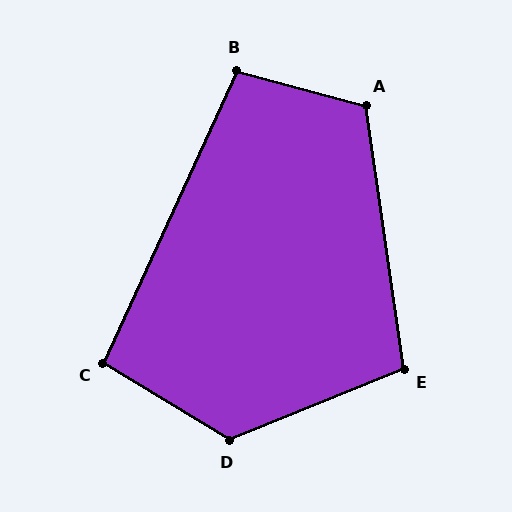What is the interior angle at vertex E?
Approximately 104 degrees (obtuse).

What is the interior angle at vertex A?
Approximately 113 degrees (obtuse).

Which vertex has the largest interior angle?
D, at approximately 126 degrees.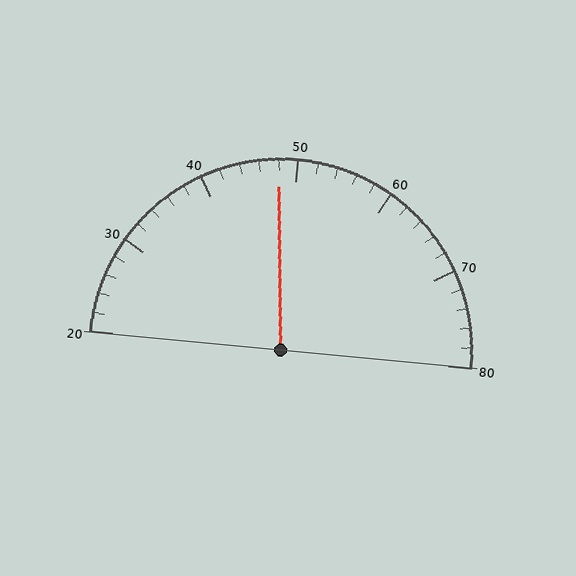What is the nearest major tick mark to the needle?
The nearest major tick mark is 50.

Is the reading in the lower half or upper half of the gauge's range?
The reading is in the lower half of the range (20 to 80).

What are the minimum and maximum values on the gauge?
The gauge ranges from 20 to 80.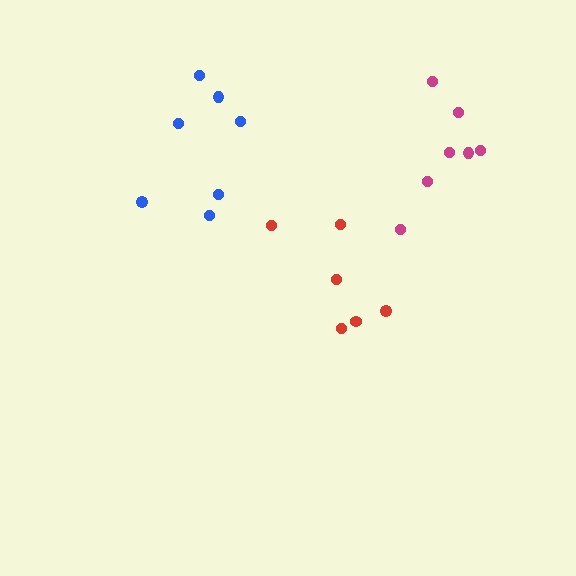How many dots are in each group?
Group 1: 7 dots, Group 2: 6 dots, Group 3: 7 dots (20 total).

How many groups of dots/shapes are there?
There are 3 groups.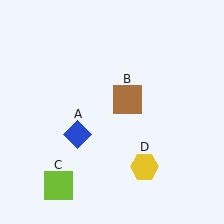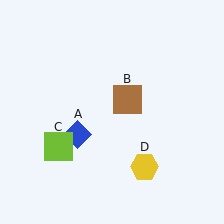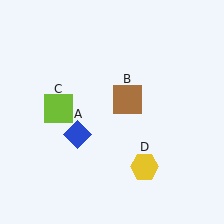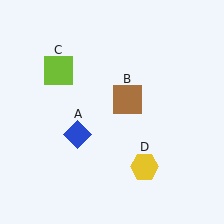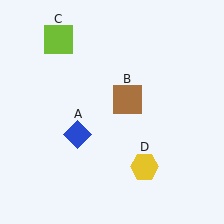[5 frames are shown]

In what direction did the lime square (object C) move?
The lime square (object C) moved up.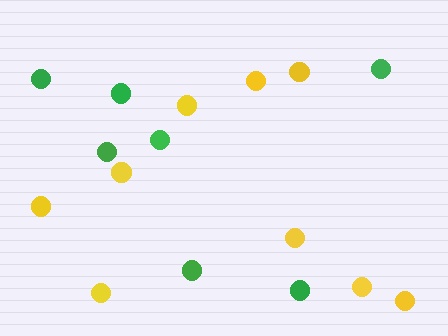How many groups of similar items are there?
There are 2 groups: one group of green circles (7) and one group of yellow circles (9).